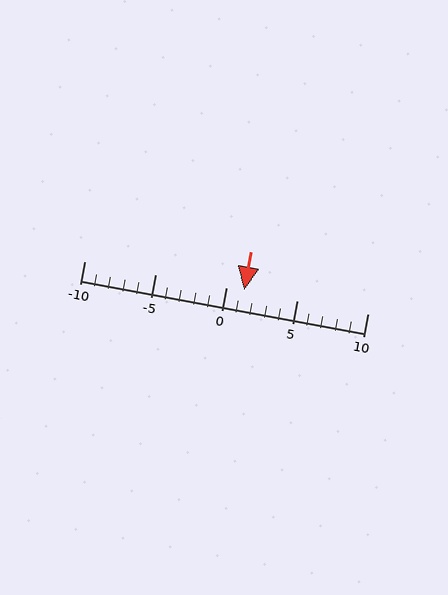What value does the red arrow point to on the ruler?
The red arrow points to approximately 1.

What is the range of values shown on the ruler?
The ruler shows values from -10 to 10.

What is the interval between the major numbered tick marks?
The major tick marks are spaced 5 units apart.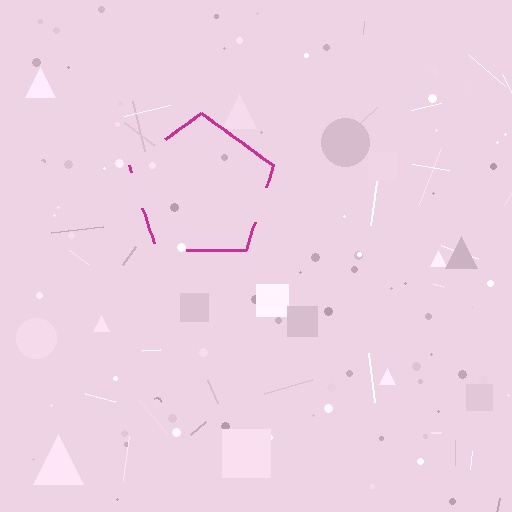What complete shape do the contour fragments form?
The contour fragments form a pentagon.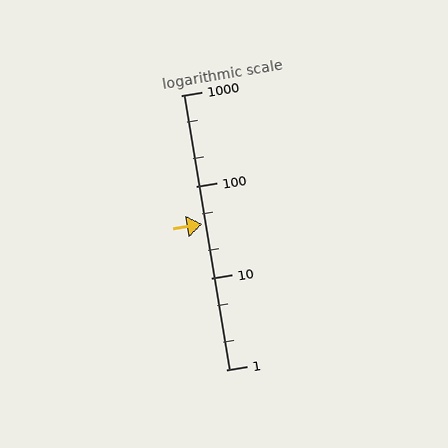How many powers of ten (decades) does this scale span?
The scale spans 3 decades, from 1 to 1000.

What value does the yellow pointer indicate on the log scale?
The pointer indicates approximately 39.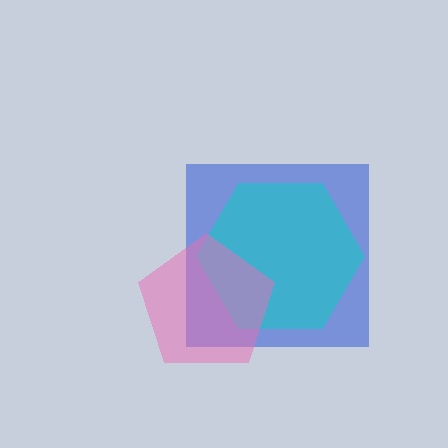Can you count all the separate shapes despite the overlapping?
Yes, there are 3 separate shapes.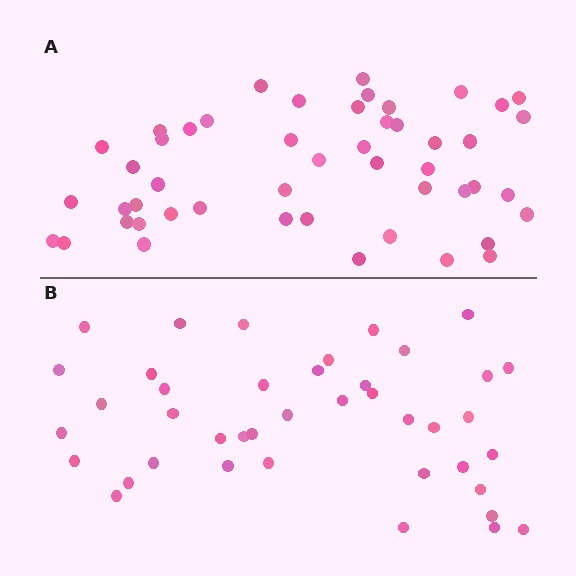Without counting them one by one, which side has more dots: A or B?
Region A (the top region) has more dots.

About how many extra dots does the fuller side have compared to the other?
Region A has roughly 8 or so more dots than region B.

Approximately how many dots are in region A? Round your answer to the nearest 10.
About 50 dots. (The exact count is 49, which rounds to 50.)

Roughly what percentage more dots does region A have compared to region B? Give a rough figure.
About 20% more.